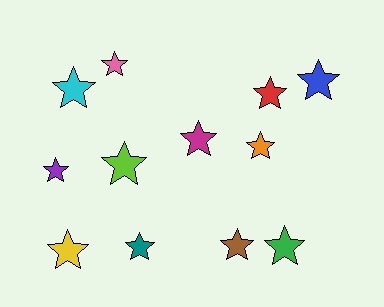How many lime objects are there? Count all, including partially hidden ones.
There is 1 lime object.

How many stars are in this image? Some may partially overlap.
There are 12 stars.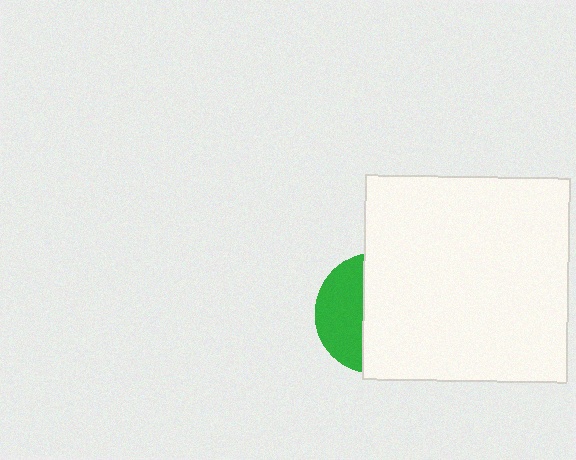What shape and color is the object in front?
The object in front is a white square.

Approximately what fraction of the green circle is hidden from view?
Roughly 64% of the green circle is hidden behind the white square.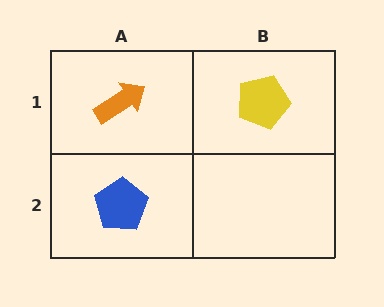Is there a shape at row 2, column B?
No, that cell is empty.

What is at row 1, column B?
A yellow pentagon.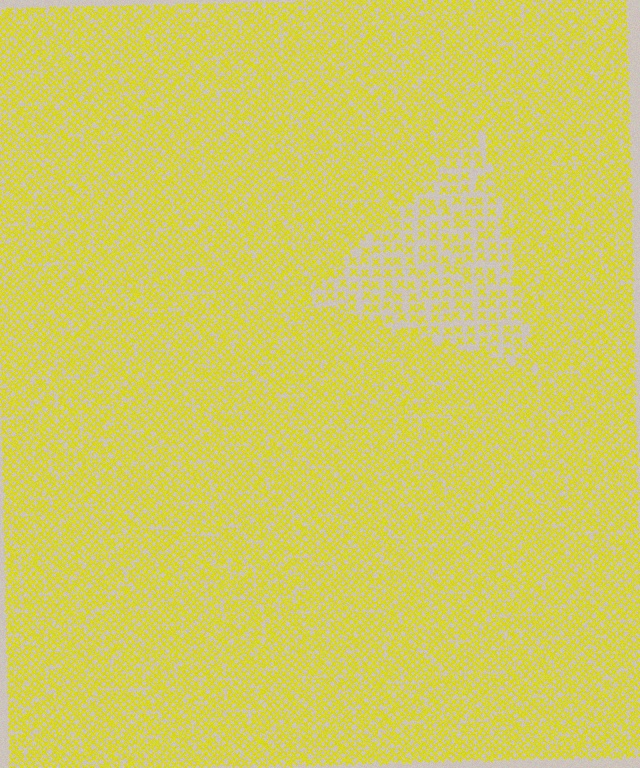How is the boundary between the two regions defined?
The boundary is defined by a change in element density (approximately 2.1x ratio). All elements are the same color, size, and shape.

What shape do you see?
I see a triangle.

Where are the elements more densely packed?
The elements are more densely packed outside the triangle boundary.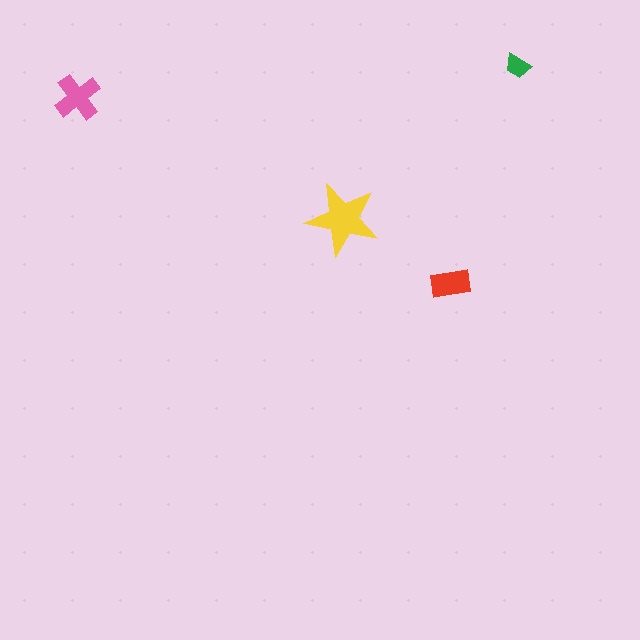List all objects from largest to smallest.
The yellow star, the pink cross, the red rectangle, the green trapezoid.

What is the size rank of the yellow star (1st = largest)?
1st.